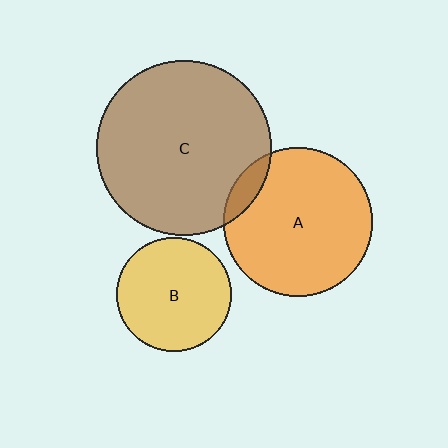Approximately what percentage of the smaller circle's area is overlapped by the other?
Approximately 10%.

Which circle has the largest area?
Circle C (brown).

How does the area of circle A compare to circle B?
Approximately 1.7 times.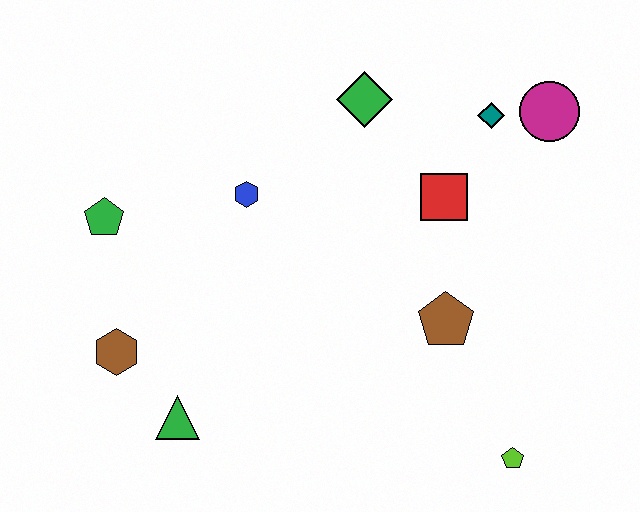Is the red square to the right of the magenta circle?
No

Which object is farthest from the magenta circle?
The brown hexagon is farthest from the magenta circle.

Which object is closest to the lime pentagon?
The brown pentagon is closest to the lime pentagon.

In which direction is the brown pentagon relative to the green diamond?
The brown pentagon is below the green diamond.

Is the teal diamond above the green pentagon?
Yes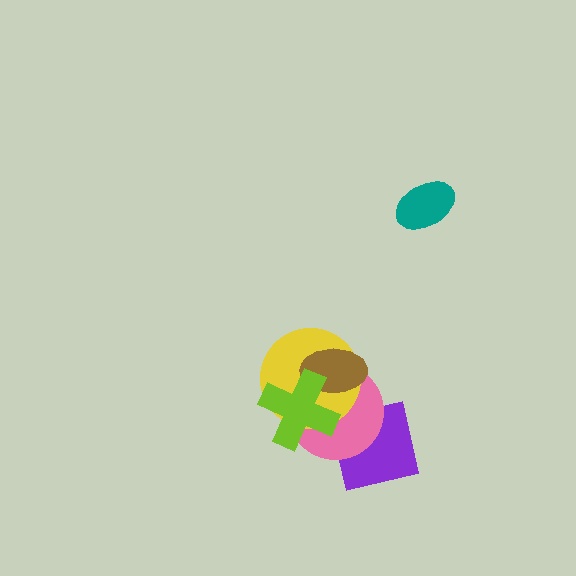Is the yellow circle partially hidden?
Yes, it is partially covered by another shape.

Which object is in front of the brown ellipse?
The lime cross is in front of the brown ellipse.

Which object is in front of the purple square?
The pink circle is in front of the purple square.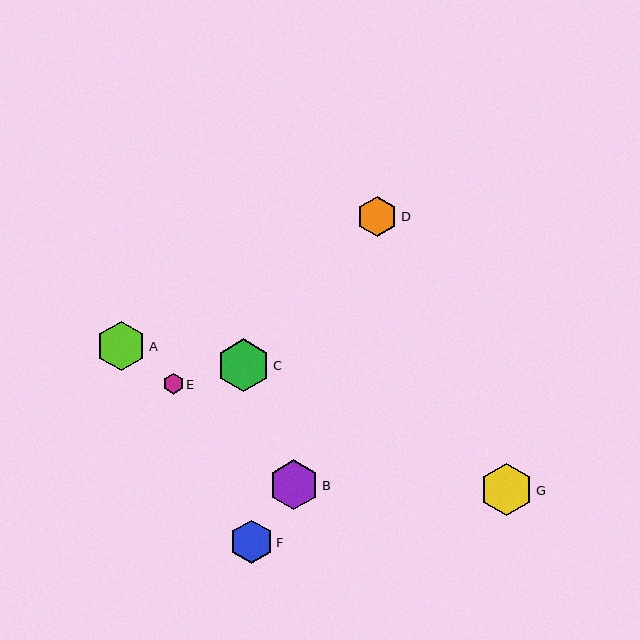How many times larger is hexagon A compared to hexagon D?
Hexagon A is approximately 1.2 times the size of hexagon D.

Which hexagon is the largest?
Hexagon C is the largest with a size of approximately 52 pixels.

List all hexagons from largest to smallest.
From largest to smallest: C, G, B, A, F, D, E.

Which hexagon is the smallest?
Hexagon E is the smallest with a size of approximately 21 pixels.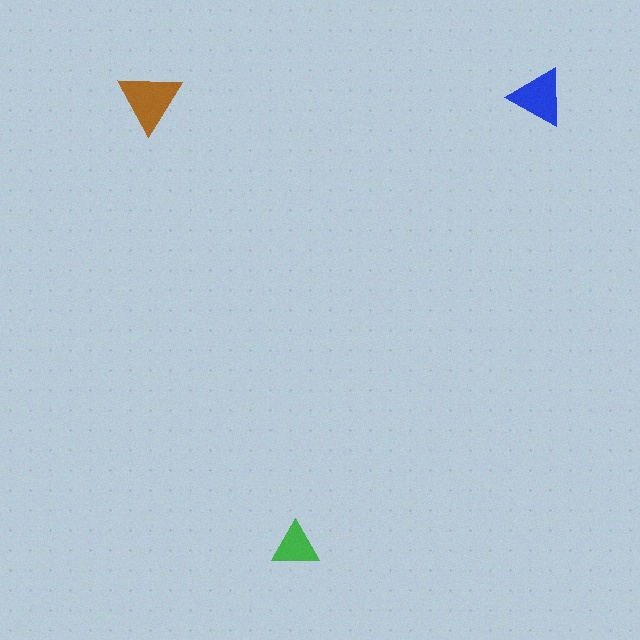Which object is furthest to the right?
The blue triangle is rightmost.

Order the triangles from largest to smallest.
the brown one, the blue one, the green one.